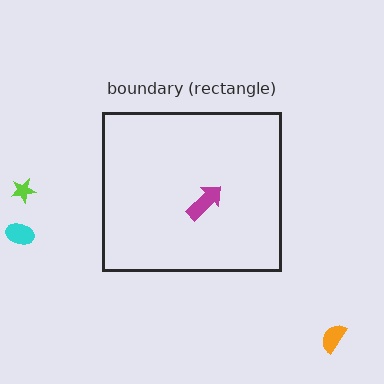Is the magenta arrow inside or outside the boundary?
Inside.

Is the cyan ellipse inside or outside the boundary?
Outside.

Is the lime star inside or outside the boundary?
Outside.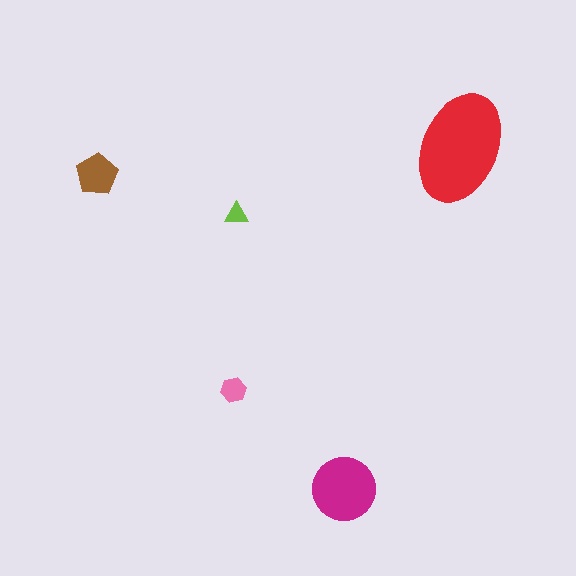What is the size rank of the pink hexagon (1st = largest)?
4th.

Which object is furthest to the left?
The brown pentagon is leftmost.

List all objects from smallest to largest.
The lime triangle, the pink hexagon, the brown pentagon, the magenta circle, the red ellipse.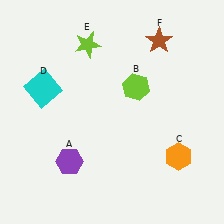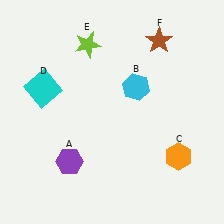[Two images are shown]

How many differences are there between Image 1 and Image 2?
There is 1 difference between the two images.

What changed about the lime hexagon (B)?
In Image 1, B is lime. In Image 2, it changed to cyan.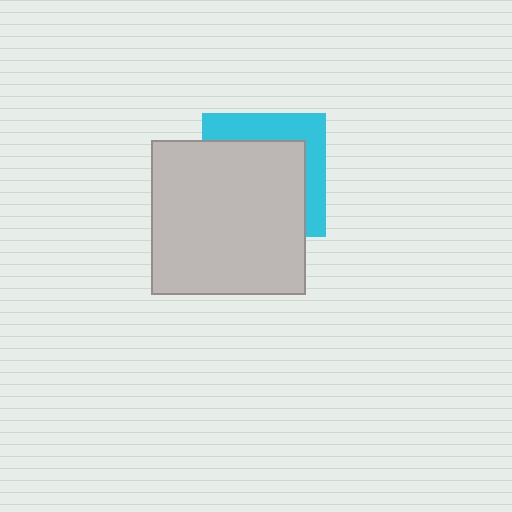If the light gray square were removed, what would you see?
You would see the complete cyan square.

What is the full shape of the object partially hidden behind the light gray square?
The partially hidden object is a cyan square.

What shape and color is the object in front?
The object in front is a light gray square.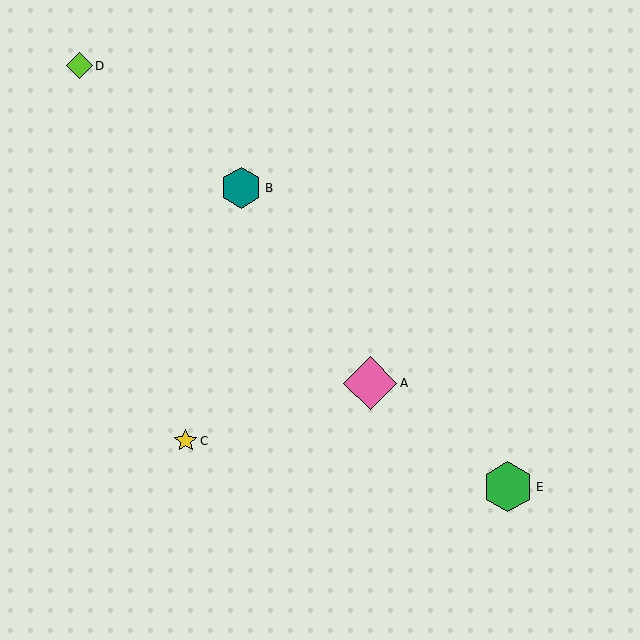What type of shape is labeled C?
Shape C is a yellow star.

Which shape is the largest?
The pink diamond (labeled A) is the largest.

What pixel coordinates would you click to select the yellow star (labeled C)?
Click at (186, 441) to select the yellow star C.